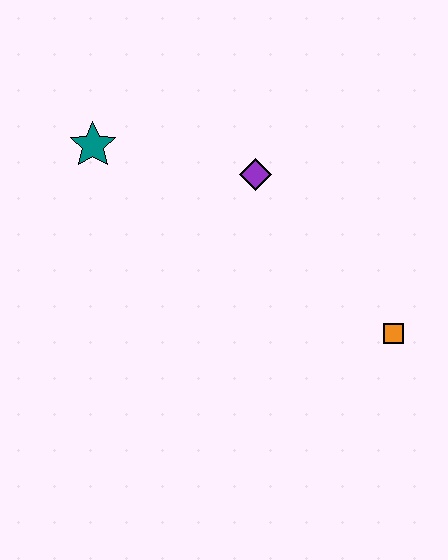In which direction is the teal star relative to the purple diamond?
The teal star is to the left of the purple diamond.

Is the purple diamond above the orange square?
Yes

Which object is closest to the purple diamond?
The teal star is closest to the purple diamond.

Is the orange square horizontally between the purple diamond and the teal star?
No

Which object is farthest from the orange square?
The teal star is farthest from the orange square.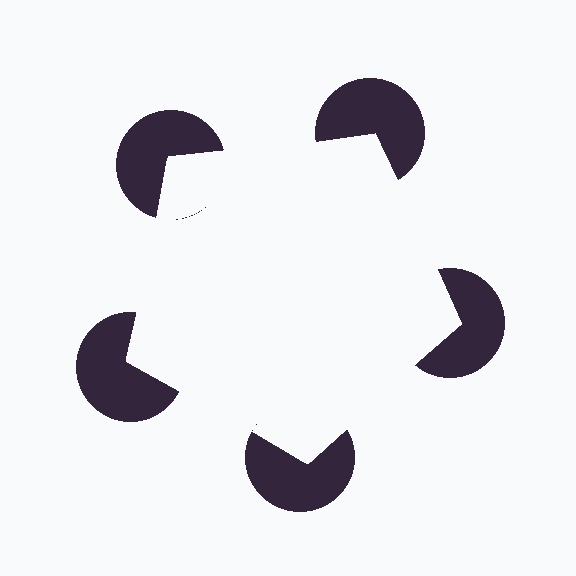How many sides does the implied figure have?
5 sides.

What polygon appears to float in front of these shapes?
An illusory pentagon — its edges are inferred from the aligned wedge cuts in the pac-man discs, not physically drawn.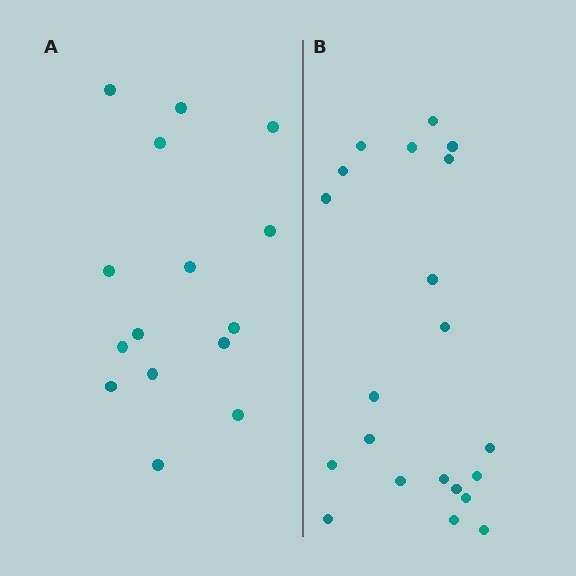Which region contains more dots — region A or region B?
Region B (the right region) has more dots.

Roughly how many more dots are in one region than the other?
Region B has about 6 more dots than region A.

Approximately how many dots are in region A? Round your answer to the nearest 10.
About 20 dots. (The exact count is 15, which rounds to 20.)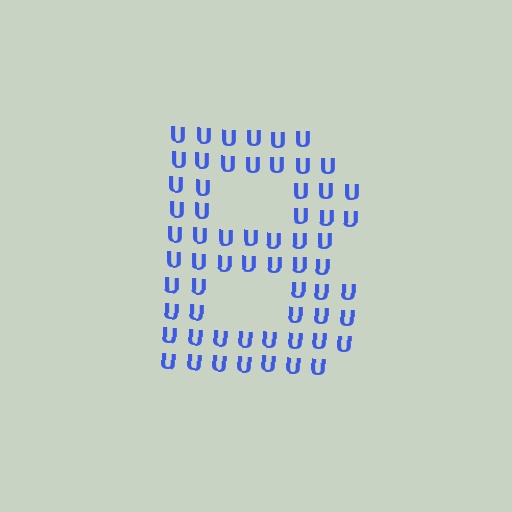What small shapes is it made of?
It is made of small letter U's.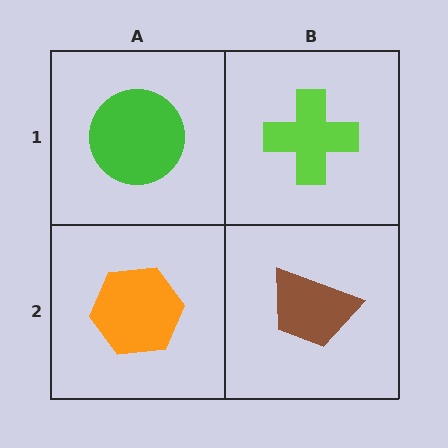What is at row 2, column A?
An orange hexagon.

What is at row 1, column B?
A lime cross.